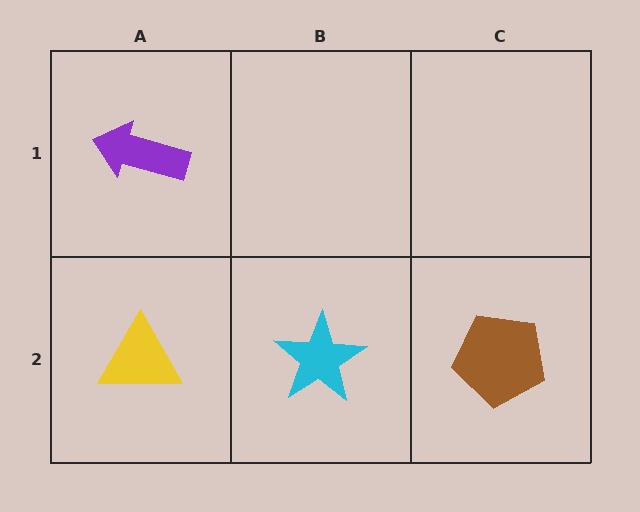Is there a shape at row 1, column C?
No, that cell is empty.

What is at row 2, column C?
A brown pentagon.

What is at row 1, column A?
A purple arrow.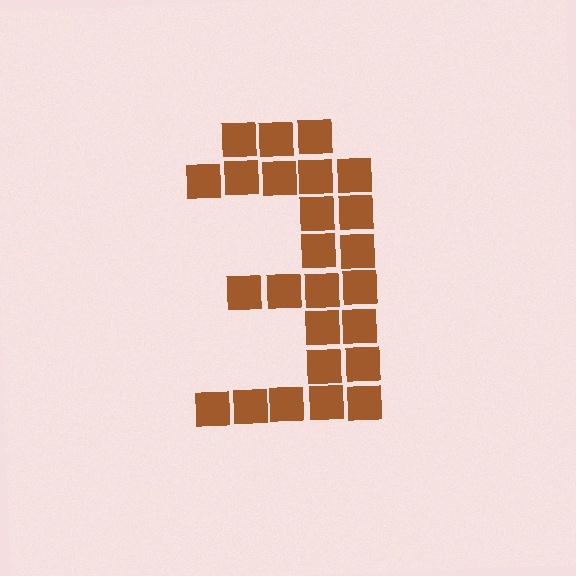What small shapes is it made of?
It is made of small squares.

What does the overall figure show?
The overall figure shows the digit 3.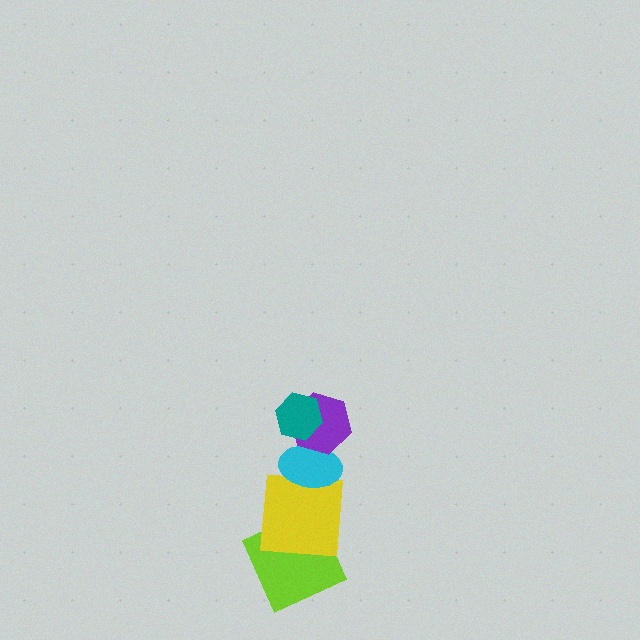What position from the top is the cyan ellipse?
The cyan ellipse is 3rd from the top.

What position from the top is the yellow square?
The yellow square is 4th from the top.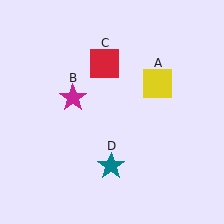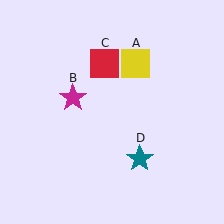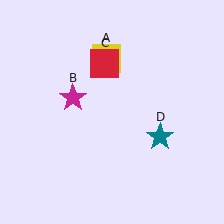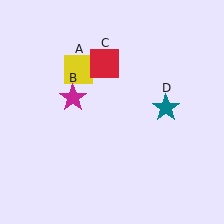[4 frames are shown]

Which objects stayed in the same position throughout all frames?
Magenta star (object B) and red square (object C) remained stationary.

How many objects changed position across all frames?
2 objects changed position: yellow square (object A), teal star (object D).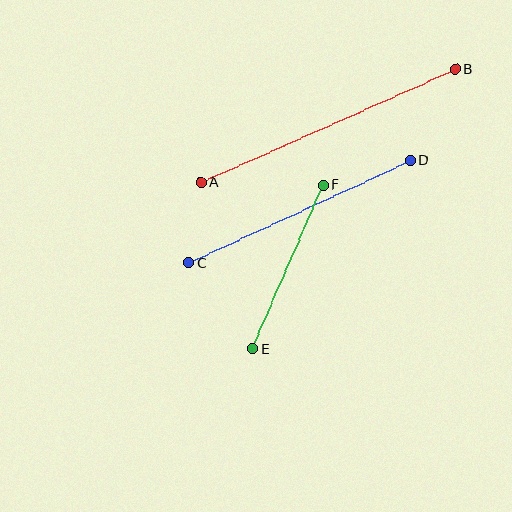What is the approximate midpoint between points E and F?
The midpoint is at approximately (288, 267) pixels.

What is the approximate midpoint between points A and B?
The midpoint is at approximately (328, 126) pixels.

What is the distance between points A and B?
The distance is approximately 279 pixels.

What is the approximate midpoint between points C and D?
The midpoint is at approximately (300, 212) pixels.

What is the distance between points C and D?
The distance is approximately 244 pixels.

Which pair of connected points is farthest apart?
Points A and B are farthest apart.